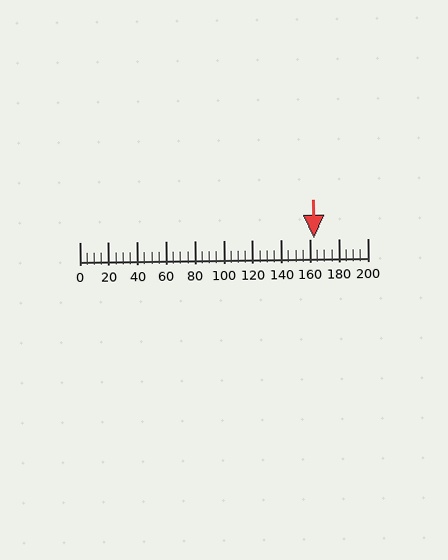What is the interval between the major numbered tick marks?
The major tick marks are spaced 20 units apart.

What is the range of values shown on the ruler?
The ruler shows values from 0 to 200.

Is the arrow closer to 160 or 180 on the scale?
The arrow is closer to 160.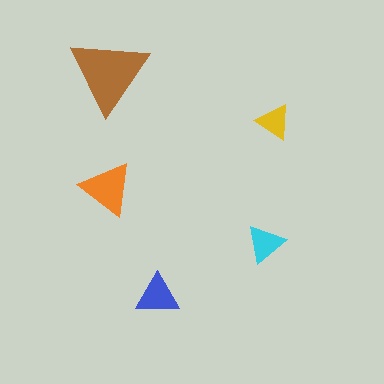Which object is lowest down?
The blue triangle is bottommost.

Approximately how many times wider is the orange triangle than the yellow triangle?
About 1.5 times wider.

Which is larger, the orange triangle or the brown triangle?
The brown one.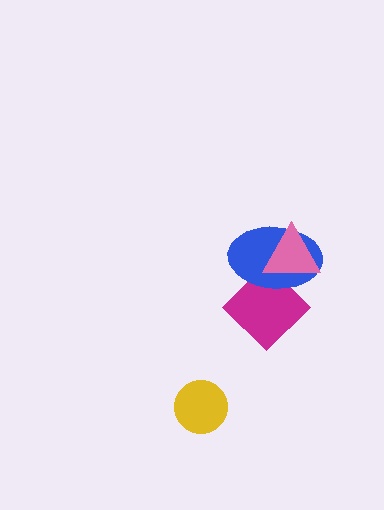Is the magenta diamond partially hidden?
Yes, it is partially covered by another shape.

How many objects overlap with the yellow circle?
0 objects overlap with the yellow circle.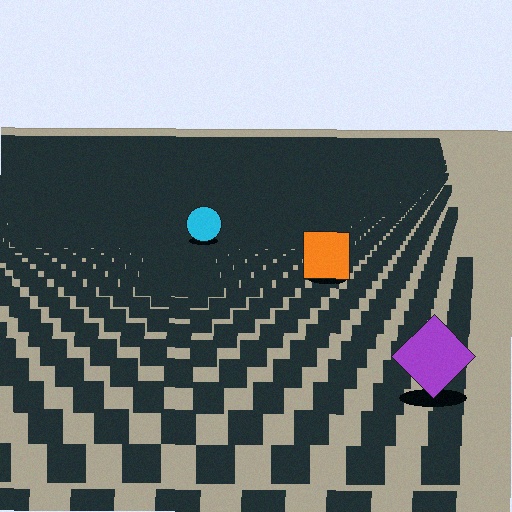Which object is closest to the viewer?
The purple diamond is closest. The texture marks near it are larger and more spread out.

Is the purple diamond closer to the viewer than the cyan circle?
Yes. The purple diamond is closer — you can tell from the texture gradient: the ground texture is coarser near it.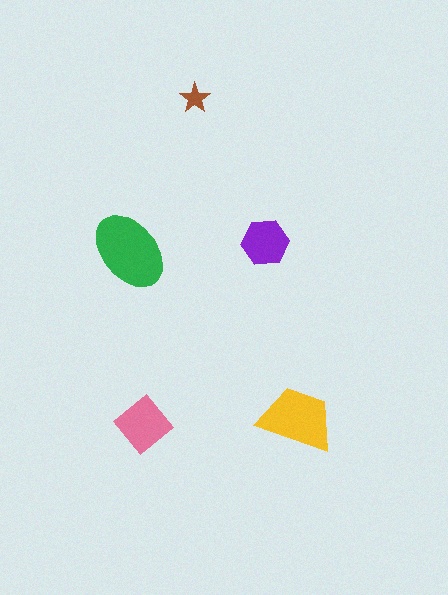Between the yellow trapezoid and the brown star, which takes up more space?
The yellow trapezoid.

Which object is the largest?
The green ellipse.